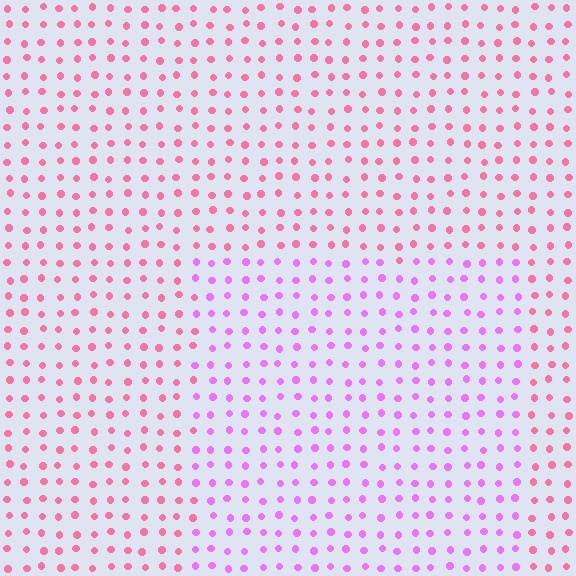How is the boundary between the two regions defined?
The boundary is defined purely by a slight shift in hue (about 41 degrees). Spacing, size, and orientation are identical on both sides.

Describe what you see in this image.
The image is filled with small pink elements in a uniform arrangement. A rectangle-shaped region is visible where the elements are tinted to a slightly different hue, forming a subtle color boundary.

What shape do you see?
I see a rectangle.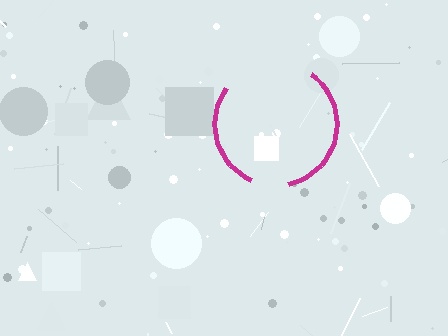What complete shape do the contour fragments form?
The contour fragments form a circle.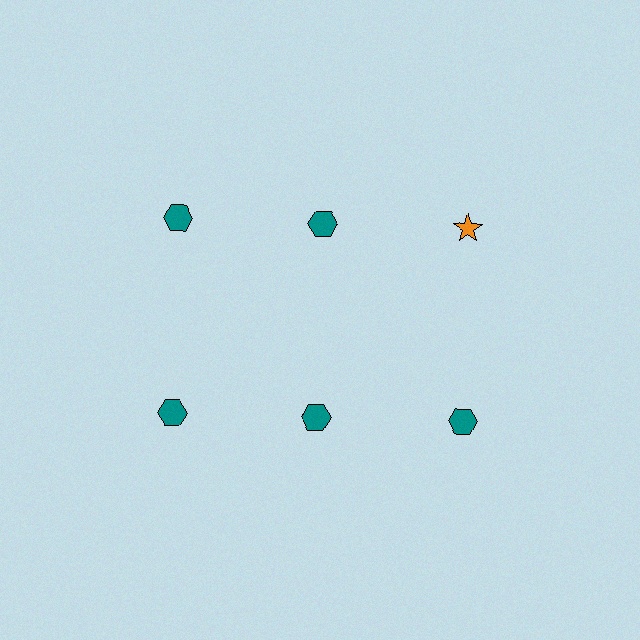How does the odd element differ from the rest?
It differs in both color (orange instead of teal) and shape (star instead of hexagon).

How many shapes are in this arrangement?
There are 6 shapes arranged in a grid pattern.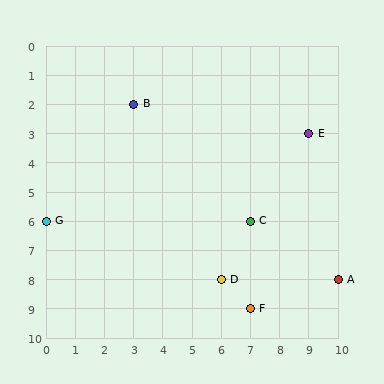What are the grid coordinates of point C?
Point C is at grid coordinates (7, 6).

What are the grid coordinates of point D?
Point D is at grid coordinates (6, 8).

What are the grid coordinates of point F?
Point F is at grid coordinates (7, 9).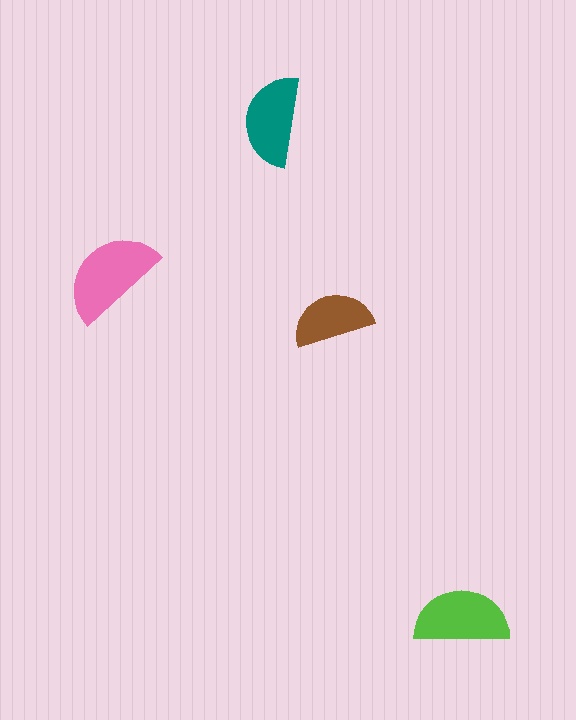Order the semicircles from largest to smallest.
the pink one, the lime one, the teal one, the brown one.